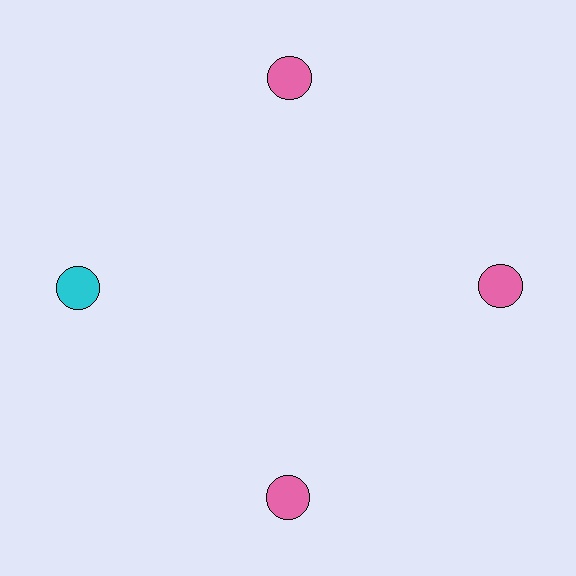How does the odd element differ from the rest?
It has a different color: cyan instead of pink.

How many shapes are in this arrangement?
There are 4 shapes arranged in a ring pattern.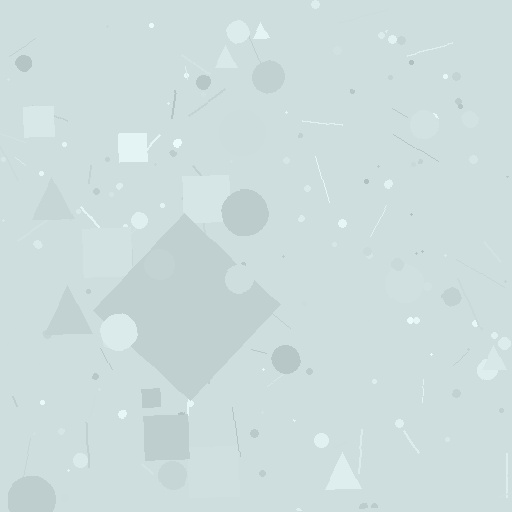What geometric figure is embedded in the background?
A diamond is embedded in the background.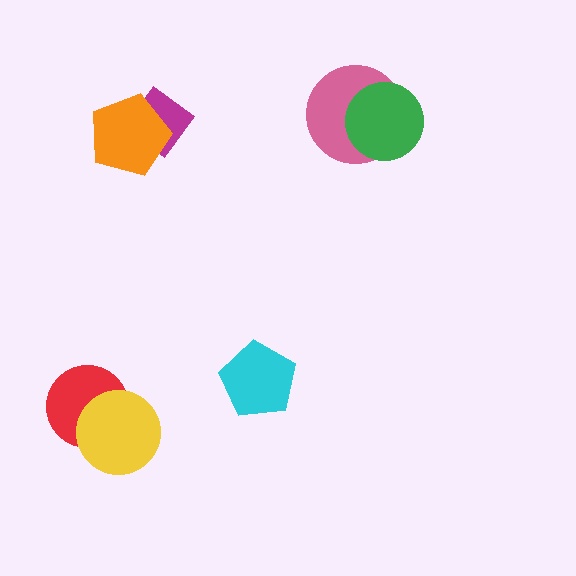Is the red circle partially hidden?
Yes, it is partially covered by another shape.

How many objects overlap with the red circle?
1 object overlaps with the red circle.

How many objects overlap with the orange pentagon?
1 object overlaps with the orange pentagon.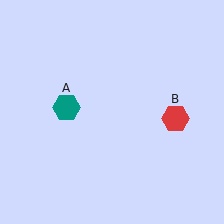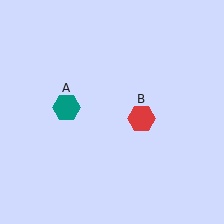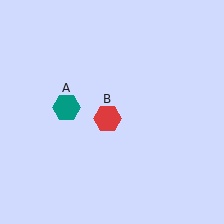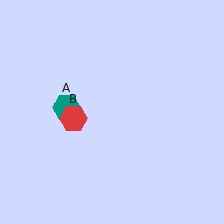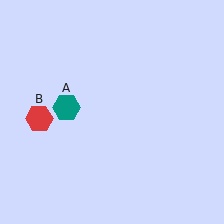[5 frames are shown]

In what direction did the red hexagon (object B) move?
The red hexagon (object B) moved left.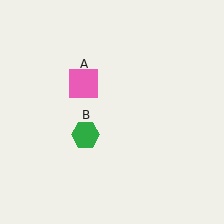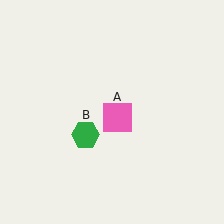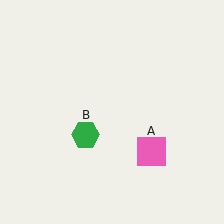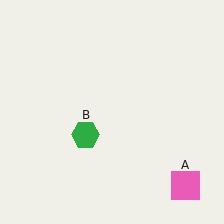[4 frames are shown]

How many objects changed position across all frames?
1 object changed position: pink square (object A).